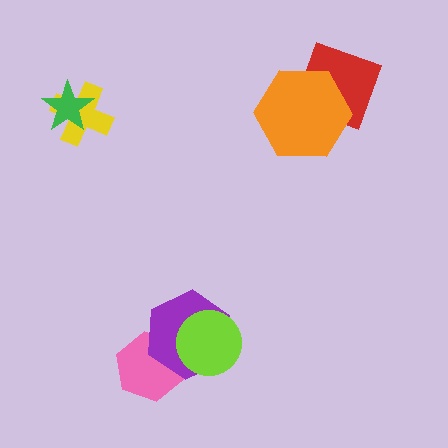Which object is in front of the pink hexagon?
The purple hexagon is in front of the pink hexagon.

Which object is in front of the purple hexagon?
The lime circle is in front of the purple hexagon.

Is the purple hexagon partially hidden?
Yes, it is partially covered by another shape.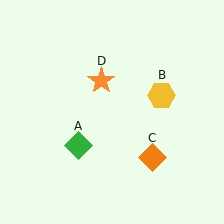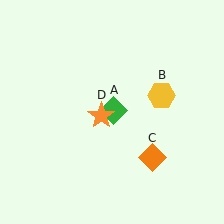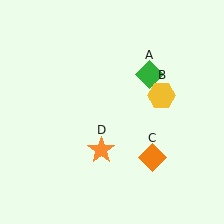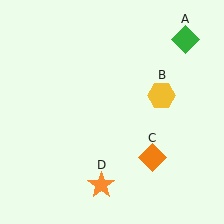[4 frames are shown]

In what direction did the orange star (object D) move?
The orange star (object D) moved down.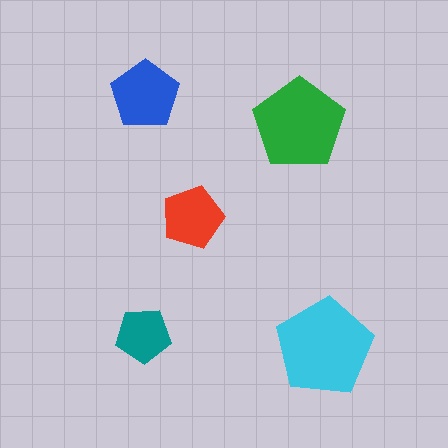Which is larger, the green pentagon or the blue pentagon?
The green one.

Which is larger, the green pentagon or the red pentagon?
The green one.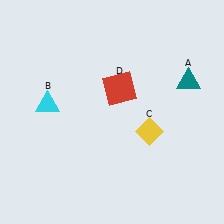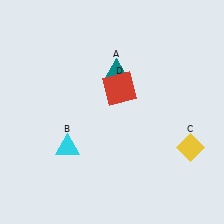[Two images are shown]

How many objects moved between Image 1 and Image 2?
3 objects moved between the two images.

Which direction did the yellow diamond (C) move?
The yellow diamond (C) moved right.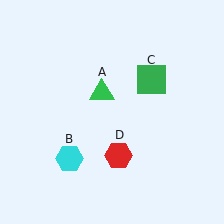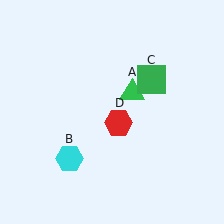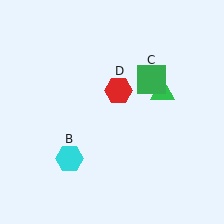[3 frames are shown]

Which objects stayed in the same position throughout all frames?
Cyan hexagon (object B) and green square (object C) remained stationary.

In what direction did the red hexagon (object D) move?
The red hexagon (object D) moved up.